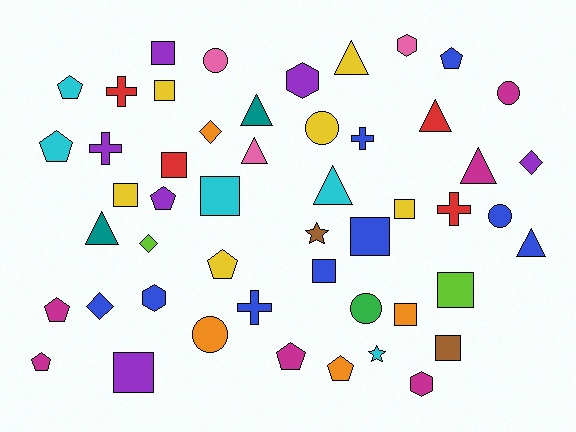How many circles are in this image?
There are 6 circles.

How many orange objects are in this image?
There are 4 orange objects.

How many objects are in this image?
There are 50 objects.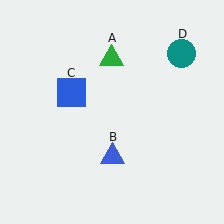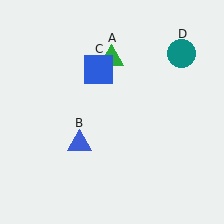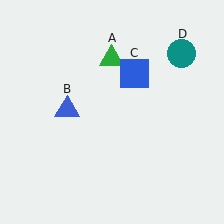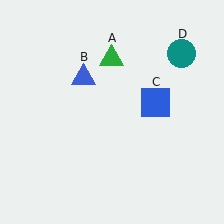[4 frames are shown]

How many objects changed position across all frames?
2 objects changed position: blue triangle (object B), blue square (object C).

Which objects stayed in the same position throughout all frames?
Green triangle (object A) and teal circle (object D) remained stationary.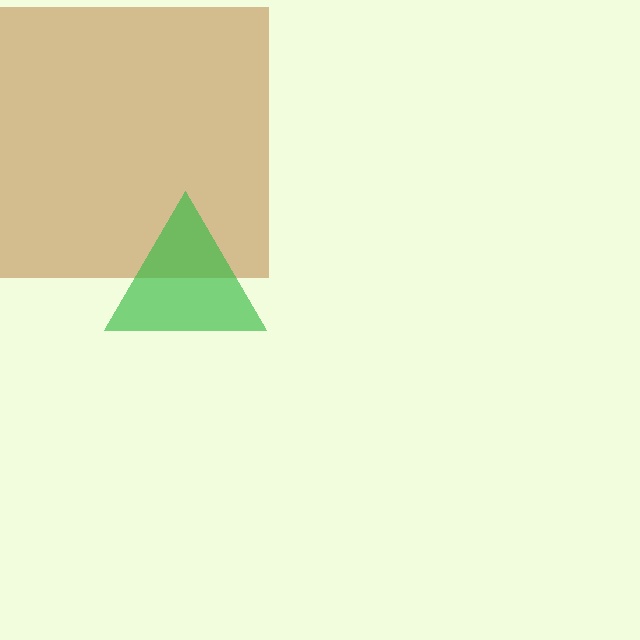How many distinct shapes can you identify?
There are 2 distinct shapes: a brown square, a green triangle.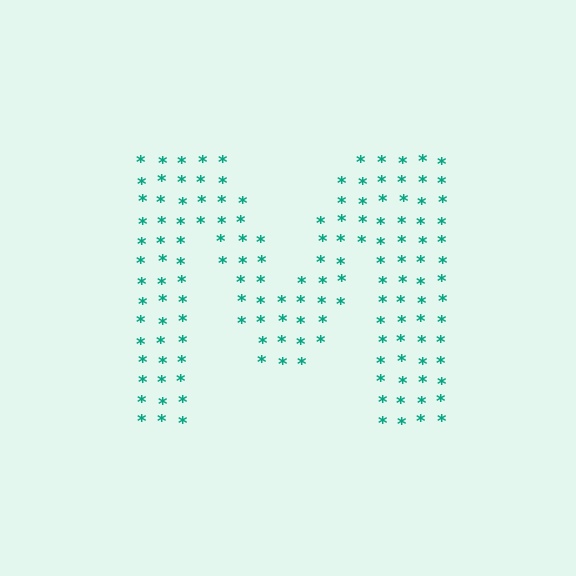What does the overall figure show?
The overall figure shows the letter M.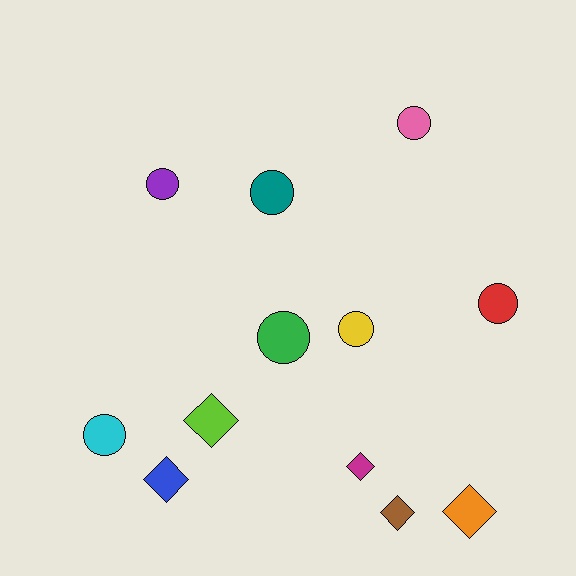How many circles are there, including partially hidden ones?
There are 7 circles.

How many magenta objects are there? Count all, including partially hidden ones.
There is 1 magenta object.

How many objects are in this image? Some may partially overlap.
There are 12 objects.